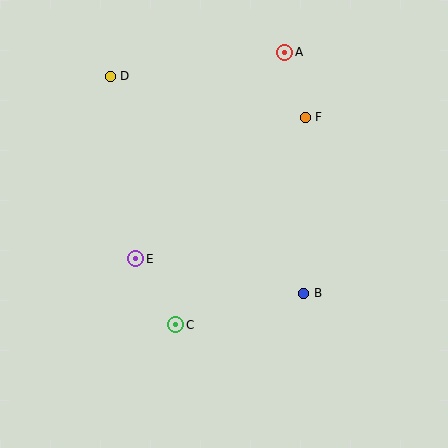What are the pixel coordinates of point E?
Point E is at (136, 259).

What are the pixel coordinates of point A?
Point A is at (285, 52).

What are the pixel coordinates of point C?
Point C is at (176, 325).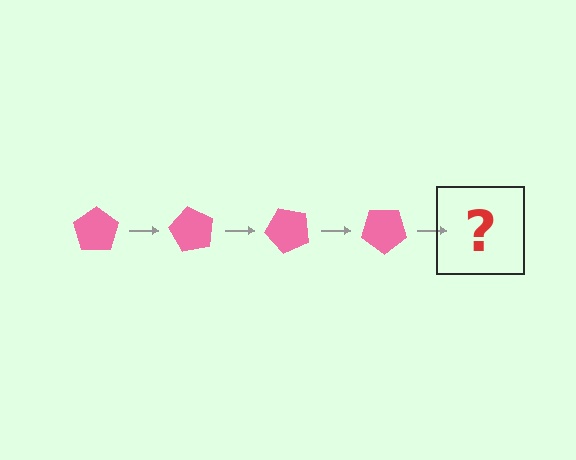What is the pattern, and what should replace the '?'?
The pattern is that the pentagon rotates 60 degrees each step. The '?' should be a pink pentagon rotated 240 degrees.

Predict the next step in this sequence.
The next step is a pink pentagon rotated 240 degrees.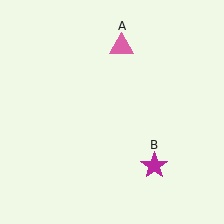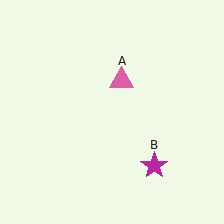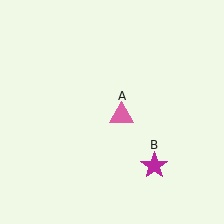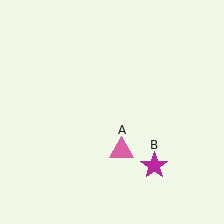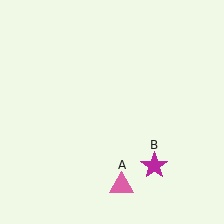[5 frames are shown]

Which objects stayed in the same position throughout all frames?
Magenta star (object B) remained stationary.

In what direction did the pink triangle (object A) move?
The pink triangle (object A) moved down.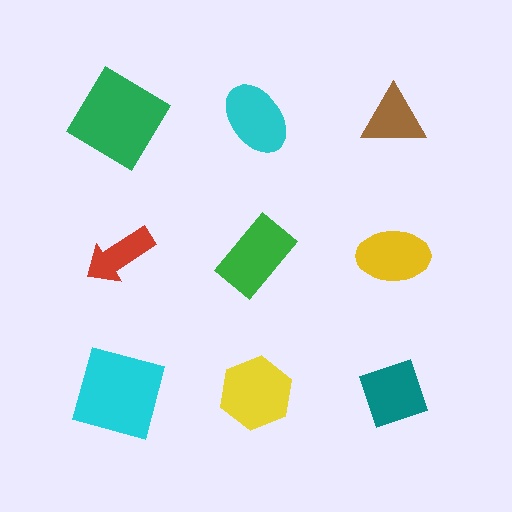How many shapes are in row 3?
3 shapes.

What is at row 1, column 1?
A green diamond.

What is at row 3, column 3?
A teal diamond.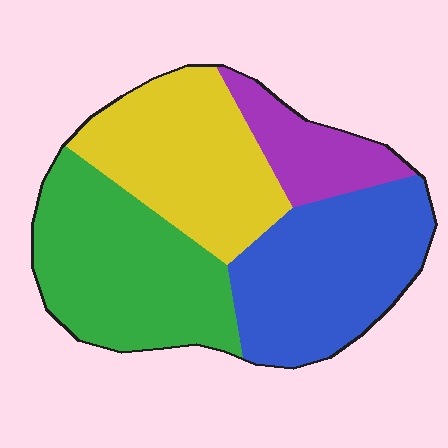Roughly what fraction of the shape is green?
Green covers about 30% of the shape.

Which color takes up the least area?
Purple, at roughly 10%.